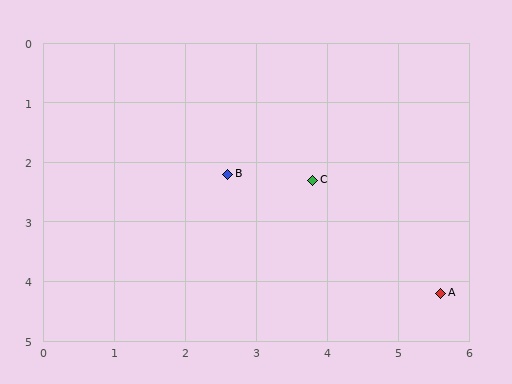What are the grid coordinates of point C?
Point C is at approximately (3.8, 2.3).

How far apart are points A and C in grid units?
Points A and C are about 2.6 grid units apart.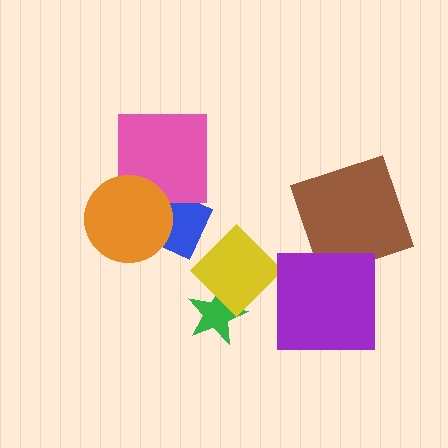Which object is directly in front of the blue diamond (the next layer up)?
The pink square is directly in front of the blue diamond.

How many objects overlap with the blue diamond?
2 objects overlap with the blue diamond.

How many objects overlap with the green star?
1 object overlaps with the green star.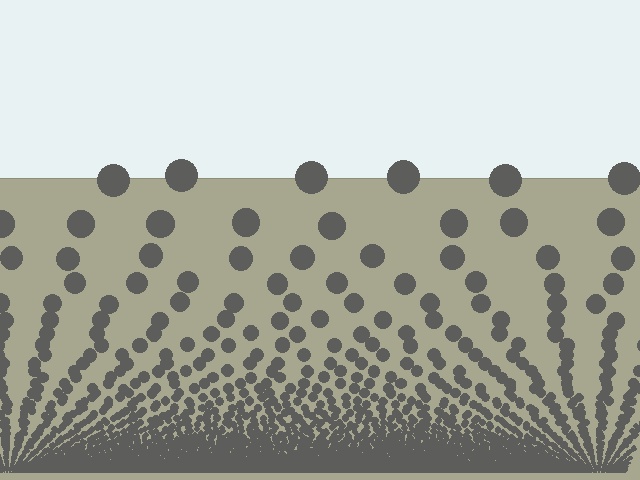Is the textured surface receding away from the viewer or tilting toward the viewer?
The surface appears to tilt toward the viewer. Texture elements get larger and sparser toward the top.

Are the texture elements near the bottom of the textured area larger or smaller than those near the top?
Smaller. The gradient is inverted — elements near the bottom are smaller and denser.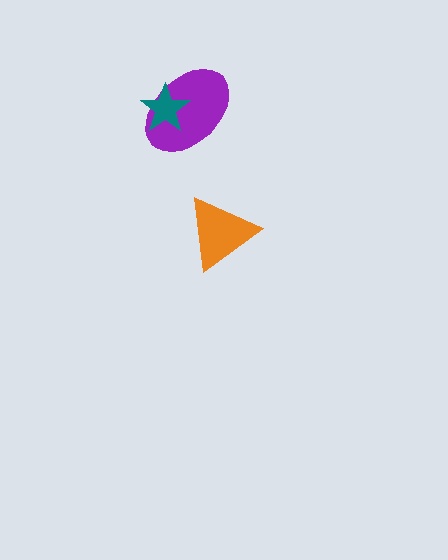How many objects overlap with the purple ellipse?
1 object overlaps with the purple ellipse.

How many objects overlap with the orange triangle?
0 objects overlap with the orange triangle.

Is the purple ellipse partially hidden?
Yes, it is partially covered by another shape.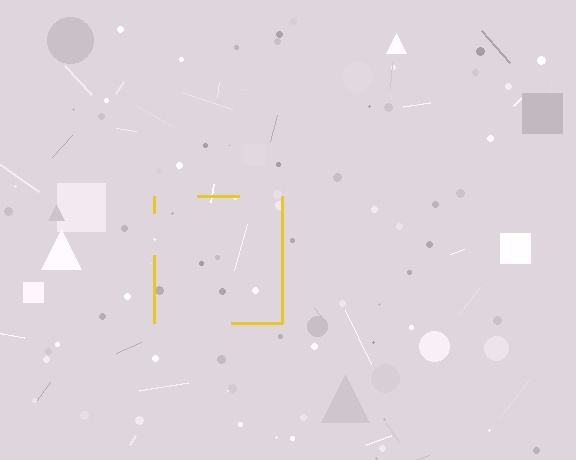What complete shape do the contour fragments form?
The contour fragments form a square.